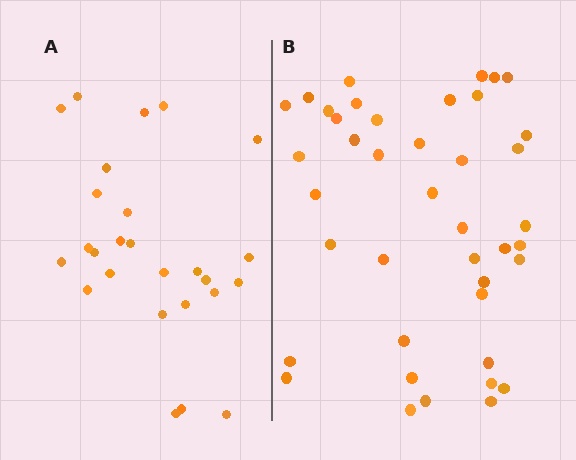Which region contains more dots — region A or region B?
Region B (the right region) has more dots.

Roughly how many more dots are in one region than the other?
Region B has approximately 15 more dots than region A.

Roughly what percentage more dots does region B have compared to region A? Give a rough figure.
About 60% more.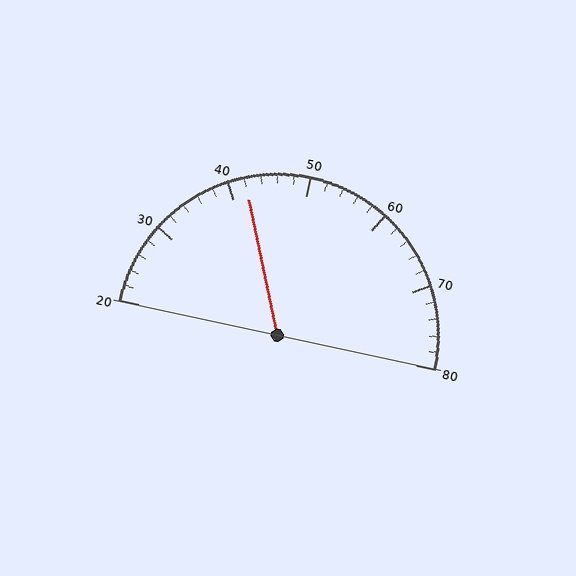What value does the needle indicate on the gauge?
The needle indicates approximately 42.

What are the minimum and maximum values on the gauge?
The gauge ranges from 20 to 80.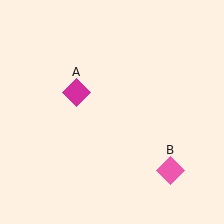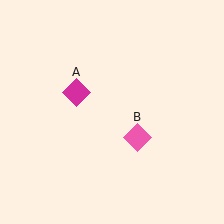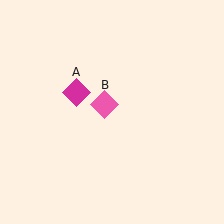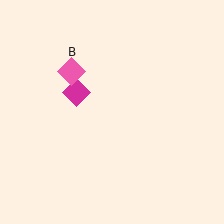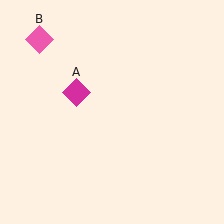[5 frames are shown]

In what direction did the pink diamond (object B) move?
The pink diamond (object B) moved up and to the left.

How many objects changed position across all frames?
1 object changed position: pink diamond (object B).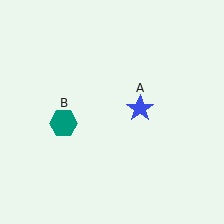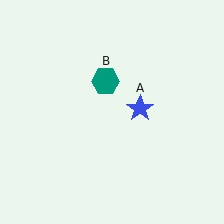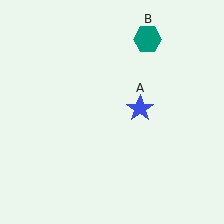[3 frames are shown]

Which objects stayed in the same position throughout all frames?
Blue star (object A) remained stationary.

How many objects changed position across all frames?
1 object changed position: teal hexagon (object B).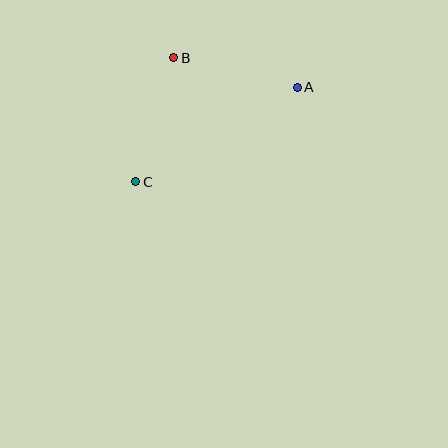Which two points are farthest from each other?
Points A and C are farthest from each other.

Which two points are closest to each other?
Points A and B are closest to each other.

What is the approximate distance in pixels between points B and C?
The distance between B and C is approximately 130 pixels.